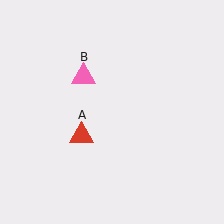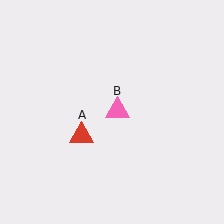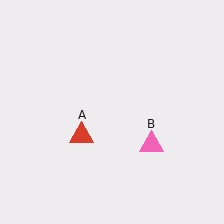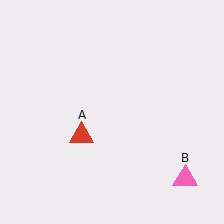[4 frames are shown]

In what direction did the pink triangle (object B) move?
The pink triangle (object B) moved down and to the right.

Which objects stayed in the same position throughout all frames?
Red triangle (object A) remained stationary.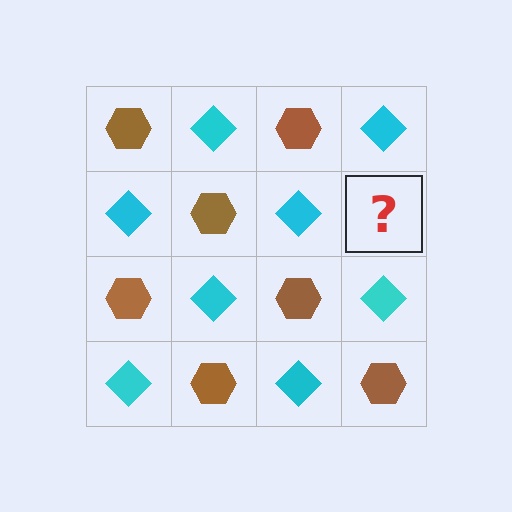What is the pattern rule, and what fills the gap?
The rule is that it alternates brown hexagon and cyan diamond in a checkerboard pattern. The gap should be filled with a brown hexagon.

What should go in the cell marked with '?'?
The missing cell should contain a brown hexagon.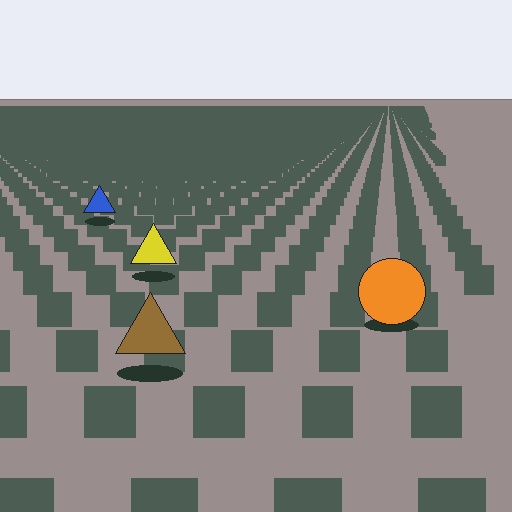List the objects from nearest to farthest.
From nearest to farthest: the brown triangle, the orange circle, the yellow triangle, the blue triangle.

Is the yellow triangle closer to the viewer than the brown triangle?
No. The brown triangle is closer — you can tell from the texture gradient: the ground texture is coarser near it.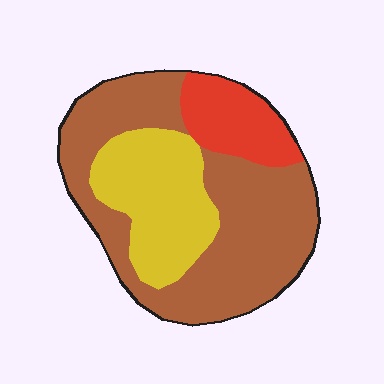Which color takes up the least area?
Red, at roughly 15%.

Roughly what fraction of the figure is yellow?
Yellow covers 27% of the figure.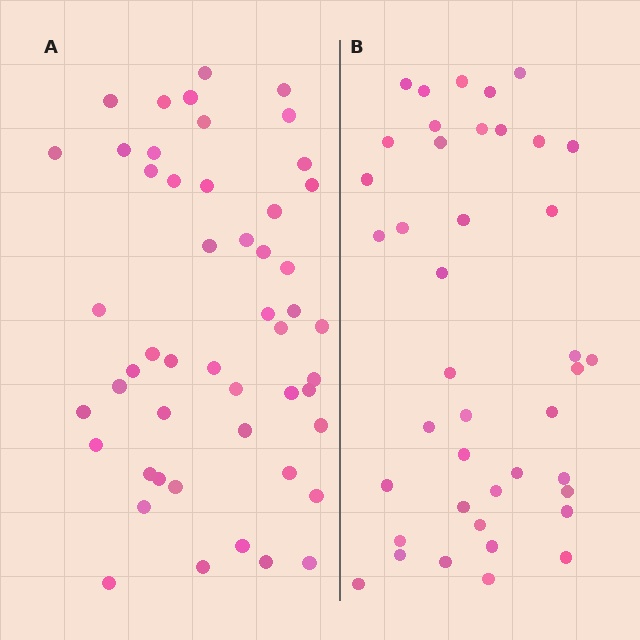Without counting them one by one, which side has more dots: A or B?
Region A (the left region) has more dots.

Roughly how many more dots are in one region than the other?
Region A has roughly 8 or so more dots than region B.